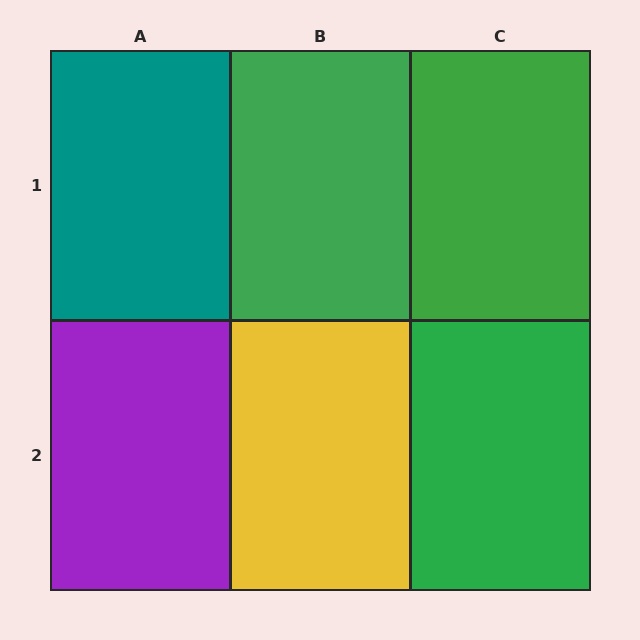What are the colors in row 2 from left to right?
Purple, yellow, green.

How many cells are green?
3 cells are green.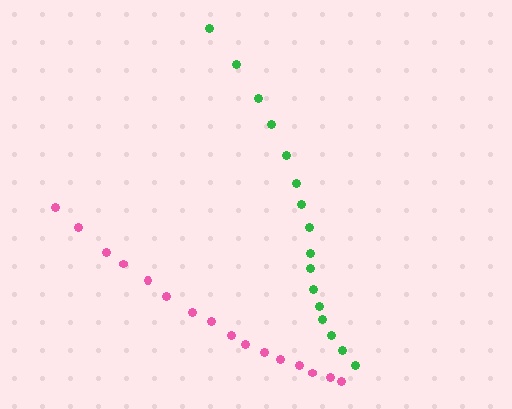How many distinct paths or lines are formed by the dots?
There are 2 distinct paths.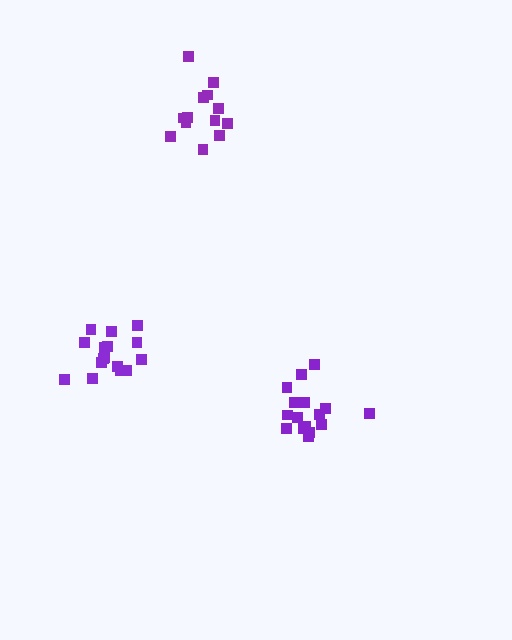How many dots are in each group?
Group 1: 13 dots, Group 2: 16 dots, Group 3: 16 dots (45 total).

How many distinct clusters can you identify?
There are 3 distinct clusters.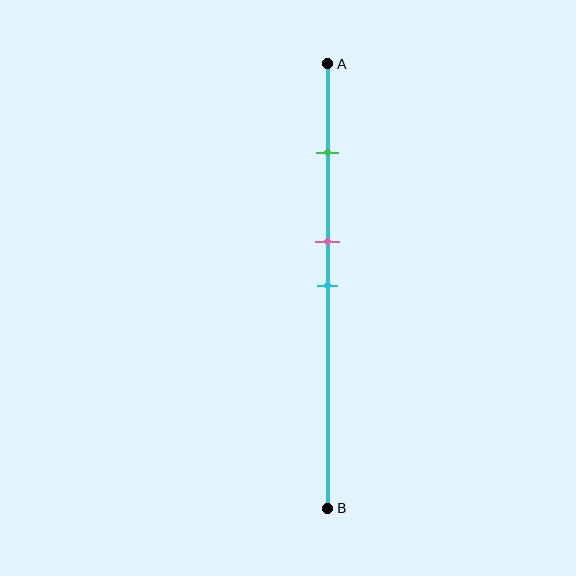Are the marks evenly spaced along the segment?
No, the marks are not evenly spaced.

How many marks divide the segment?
There are 3 marks dividing the segment.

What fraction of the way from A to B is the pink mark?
The pink mark is approximately 40% (0.4) of the way from A to B.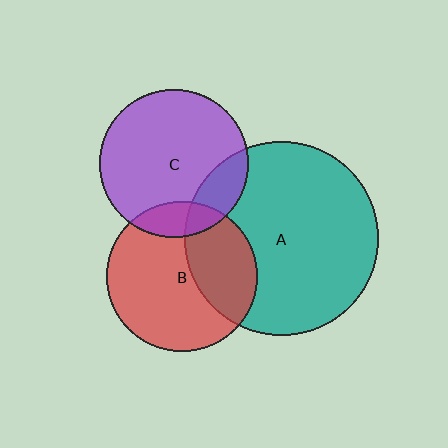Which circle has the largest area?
Circle A (teal).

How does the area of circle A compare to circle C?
Approximately 1.7 times.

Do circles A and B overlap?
Yes.